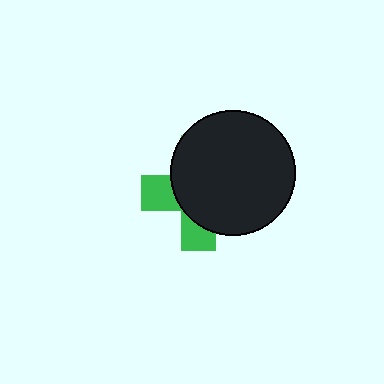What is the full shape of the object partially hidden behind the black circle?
The partially hidden object is a green cross.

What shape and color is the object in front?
The object in front is a black circle.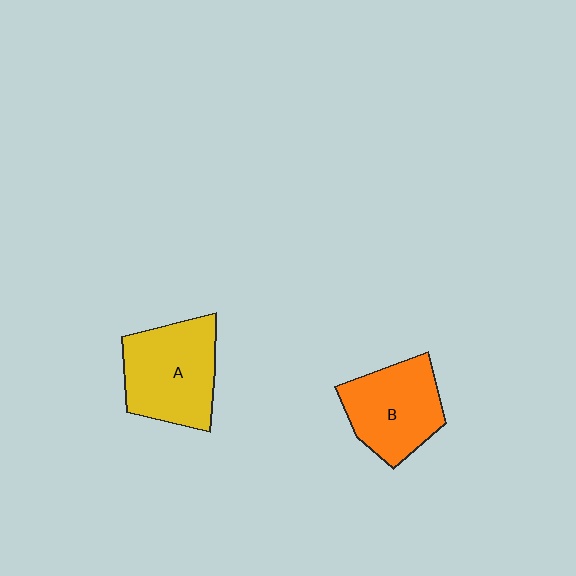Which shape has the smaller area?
Shape B (orange).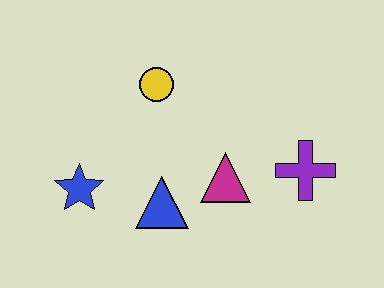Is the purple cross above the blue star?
Yes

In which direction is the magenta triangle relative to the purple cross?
The magenta triangle is to the left of the purple cross.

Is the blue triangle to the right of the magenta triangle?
No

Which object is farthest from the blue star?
The purple cross is farthest from the blue star.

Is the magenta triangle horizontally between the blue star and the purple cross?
Yes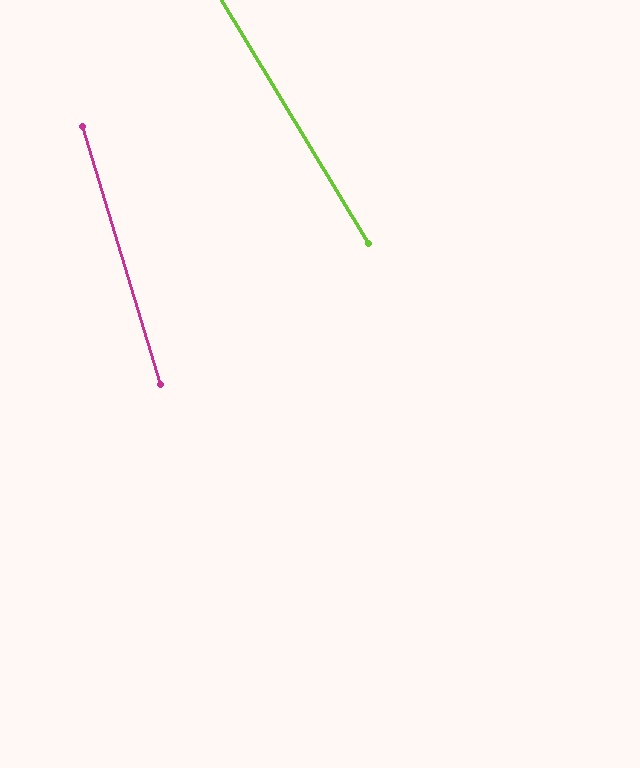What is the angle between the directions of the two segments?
Approximately 14 degrees.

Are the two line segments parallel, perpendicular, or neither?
Neither parallel nor perpendicular — they differ by about 14°.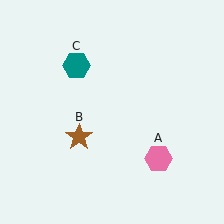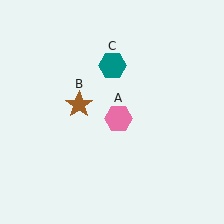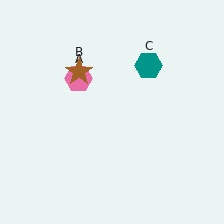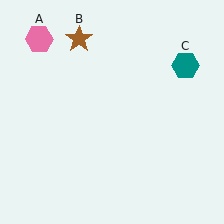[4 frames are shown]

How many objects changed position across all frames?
3 objects changed position: pink hexagon (object A), brown star (object B), teal hexagon (object C).